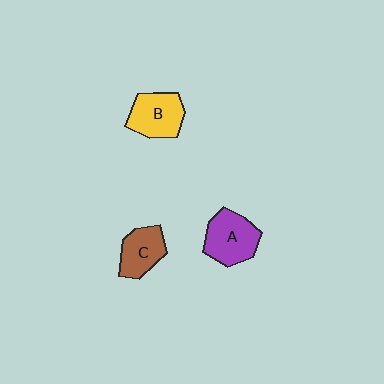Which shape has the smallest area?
Shape C (brown).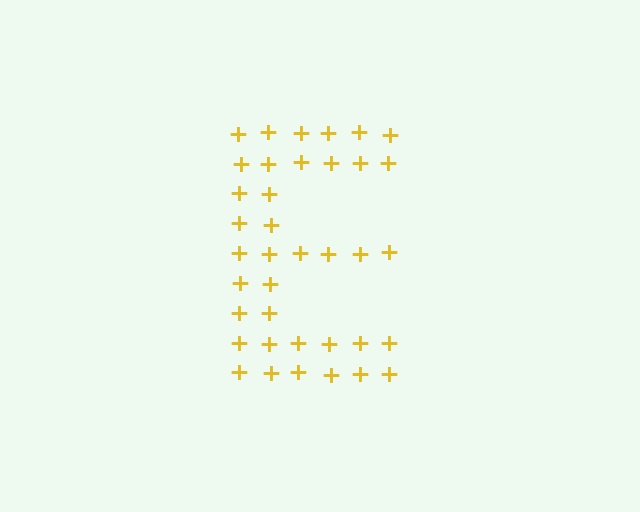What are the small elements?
The small elements are plus signs.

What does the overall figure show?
The overall figure shows the letter E.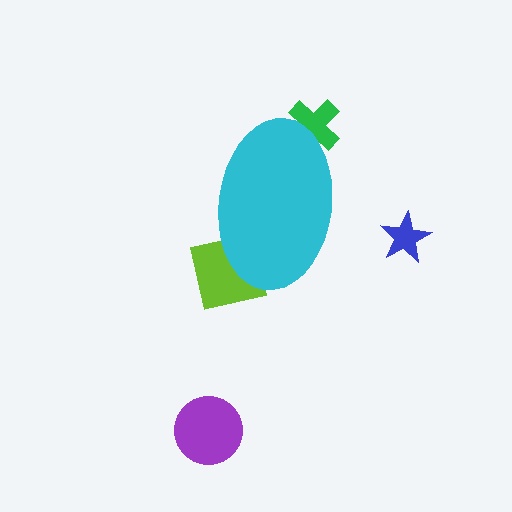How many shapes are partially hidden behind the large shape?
2 shapes are partially hidden.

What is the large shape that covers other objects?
A cyan ellipse.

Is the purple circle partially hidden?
No, the purple circle is fully visible.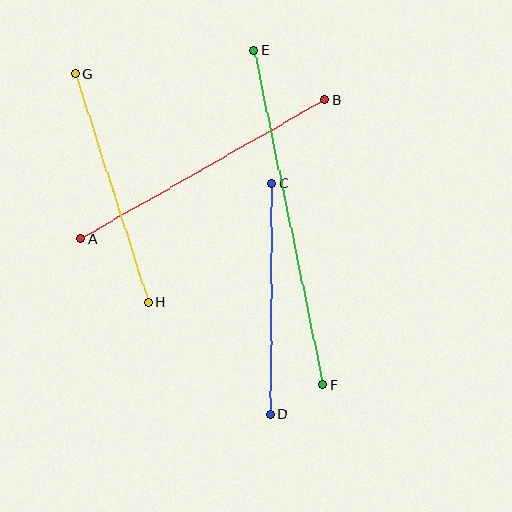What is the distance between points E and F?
The distance is approximately 342 pixels.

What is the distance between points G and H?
The distance is approximately 240 pixels.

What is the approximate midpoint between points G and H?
The midpoint is at approximately (112, 188) pixels.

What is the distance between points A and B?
The distance is approximately 282 pixels.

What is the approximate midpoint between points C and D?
The midpoint is at approximately (271, 299) pixels.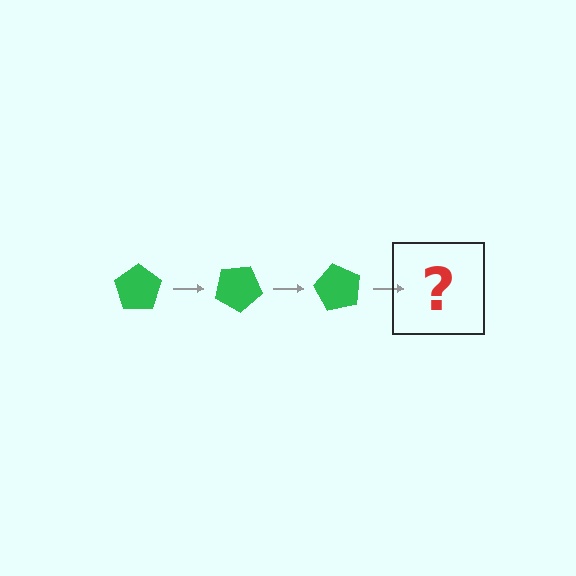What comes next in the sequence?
The next element should be a green pentagon rotated 90 degrees.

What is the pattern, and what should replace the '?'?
The pattern is that the pentagon rotates 30 degrees each step. The '?' should be a green pentagon rotated 90 degrees.